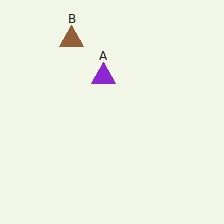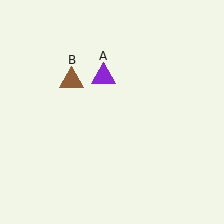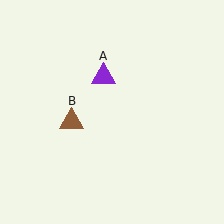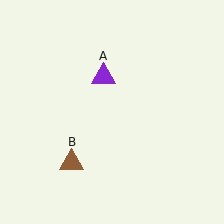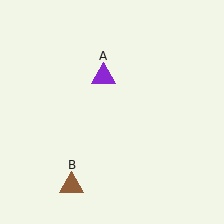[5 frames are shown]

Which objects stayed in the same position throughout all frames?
Purple triangle (object A) remained stationary.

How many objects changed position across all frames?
1 object changed position: brown triangle (object B).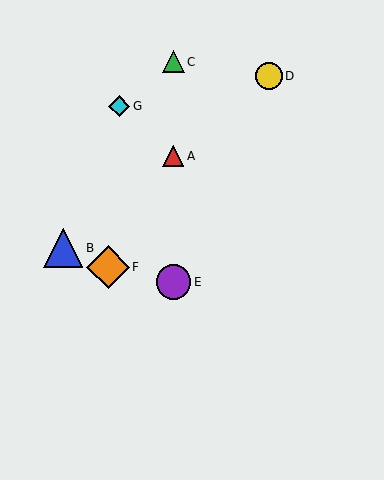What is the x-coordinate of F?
Object F is at x≈108.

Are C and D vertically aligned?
No, C is at x≈173 and D is at x≈269.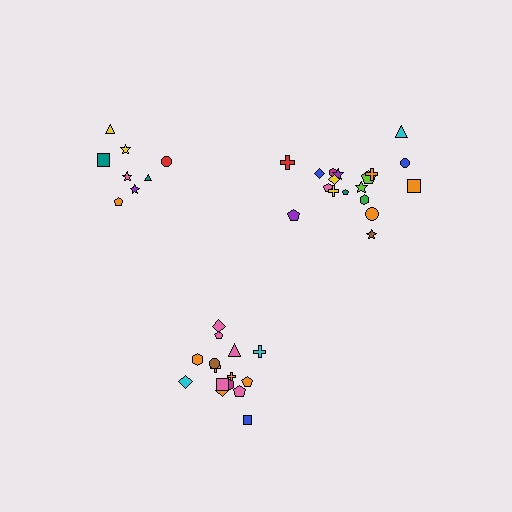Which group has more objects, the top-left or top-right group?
The top-right group.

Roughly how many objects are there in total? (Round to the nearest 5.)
Roughly 40 objects in total.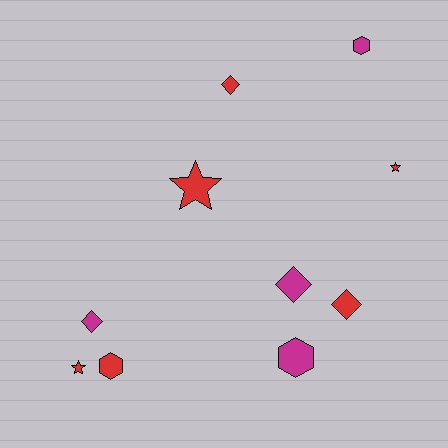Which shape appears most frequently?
Diamond, with 4 objects.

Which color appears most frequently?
Red, with 6 objects.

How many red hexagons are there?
There is 1 red hexagon.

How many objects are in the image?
There are 10 objects.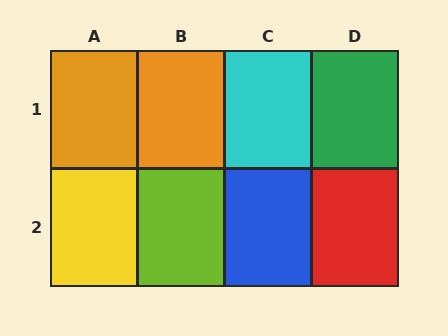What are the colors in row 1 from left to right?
Orange, orange, cyan, green.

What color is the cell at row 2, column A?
Yellow.